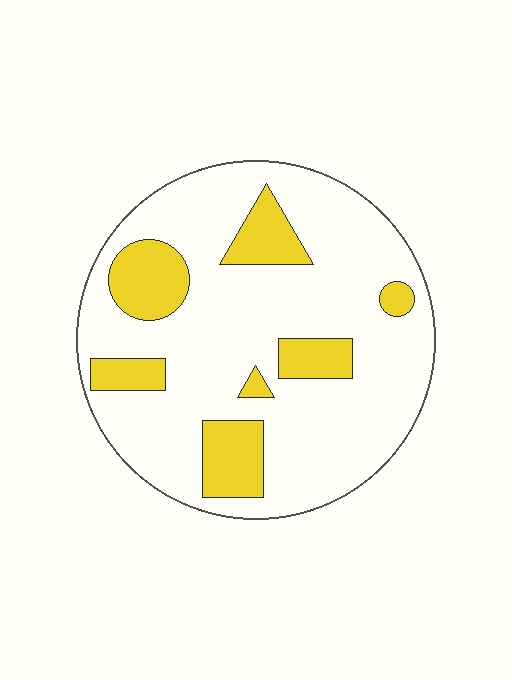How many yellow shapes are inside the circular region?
7.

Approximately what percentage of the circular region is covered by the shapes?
Approximately 20%.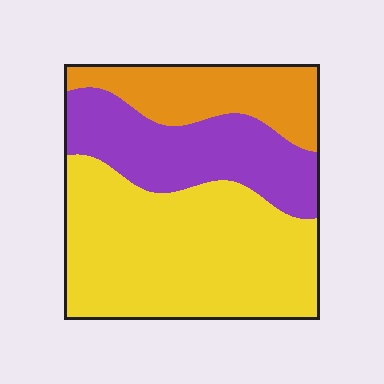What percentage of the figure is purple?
Purple takes up about one quarter (1/4) of the figure.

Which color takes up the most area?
Yellow, at roughly 50%.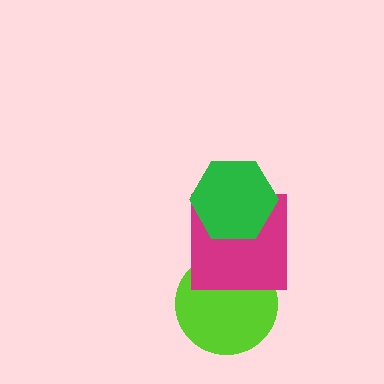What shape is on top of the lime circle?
The magenta square is on top of the lime circle.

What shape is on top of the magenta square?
The green hexagon is on top of the magenta square.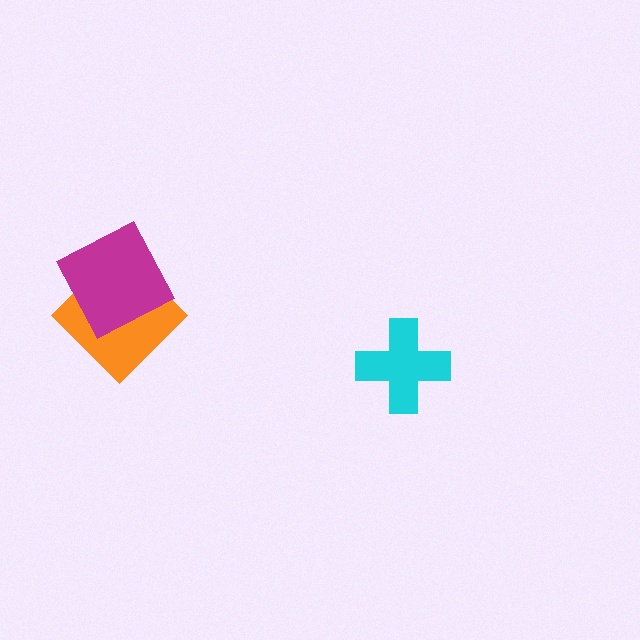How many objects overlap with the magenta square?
1 object overlaps with the magenta square.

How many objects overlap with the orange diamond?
1 object overlaps with the orange diamond.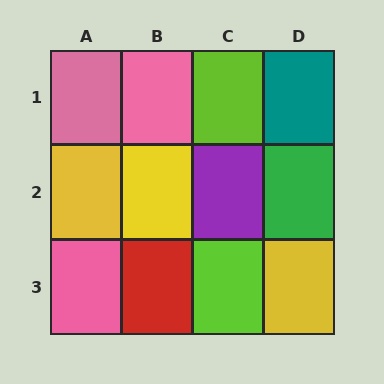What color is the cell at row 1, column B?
Pink.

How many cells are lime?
2 cells are lime.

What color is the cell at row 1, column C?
Lime.